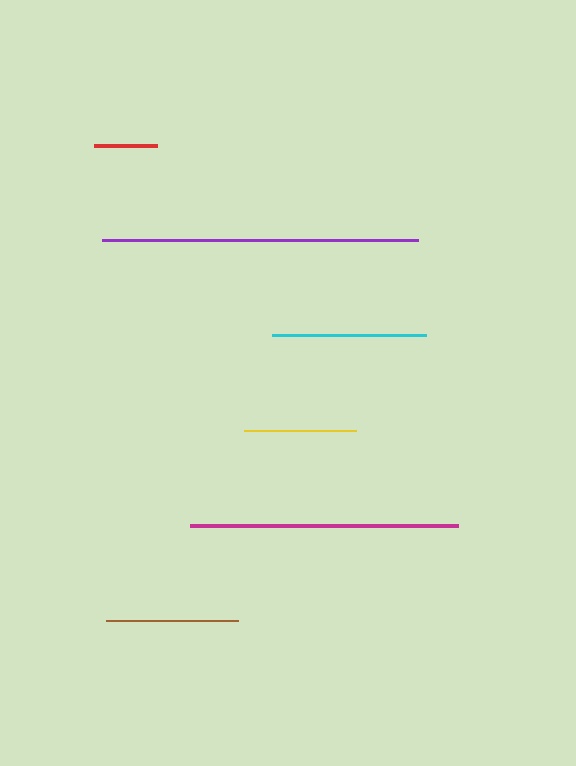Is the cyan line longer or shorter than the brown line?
The cyan line is longer than the brown line.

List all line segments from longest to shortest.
From longest to shortest: purple, magenta, cyan, brown, yellow, red.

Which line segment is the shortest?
The red line is the shortest at approximately 63 pixels.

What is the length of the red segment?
The red segment is approximately 63 pixels long.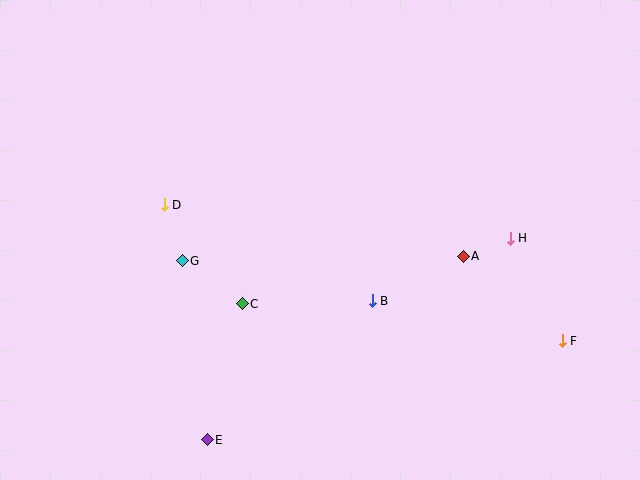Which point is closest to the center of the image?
Point B at (372, 301) is closest to the center.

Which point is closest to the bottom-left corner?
Point E is closest to the bottom-left corner.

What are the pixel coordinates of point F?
Point F is at (562, 341).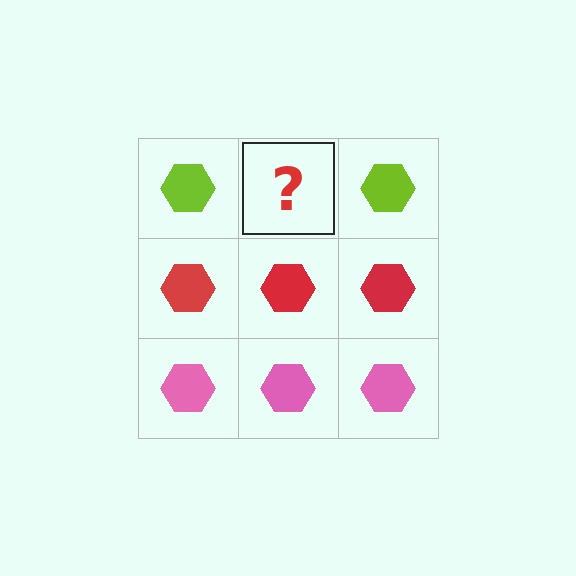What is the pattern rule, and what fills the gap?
The rule is that each row has a consistent color. The gap should be filled with a lime hexagon.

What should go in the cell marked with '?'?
The missing cell should contain a lime hexagon.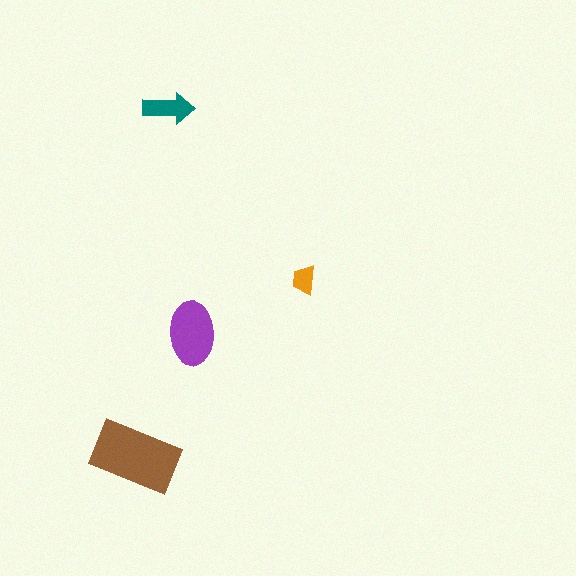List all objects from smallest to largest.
The orange trapezoid, the teal arrow, the purple ellipse, the brown rectangle.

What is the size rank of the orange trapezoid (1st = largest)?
4th.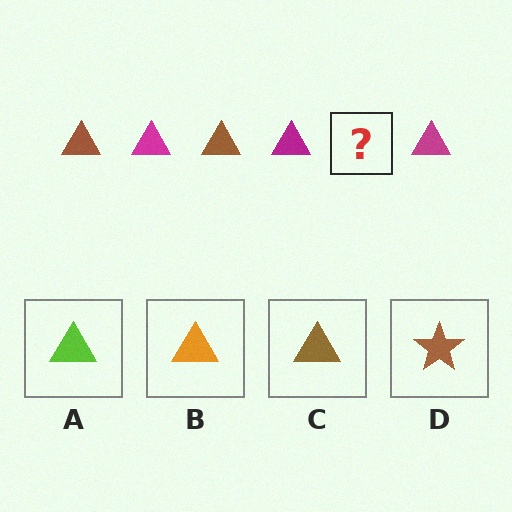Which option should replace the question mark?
Option C.